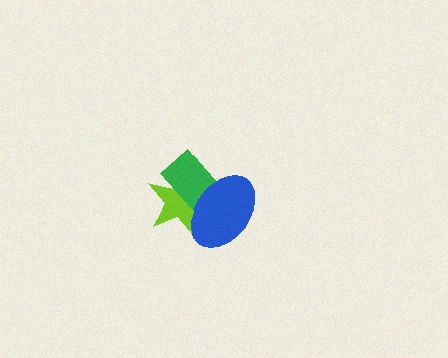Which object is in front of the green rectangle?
The blue ellipse is in front of the green rectangle.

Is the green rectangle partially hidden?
Yes, it is partially covered by another shape.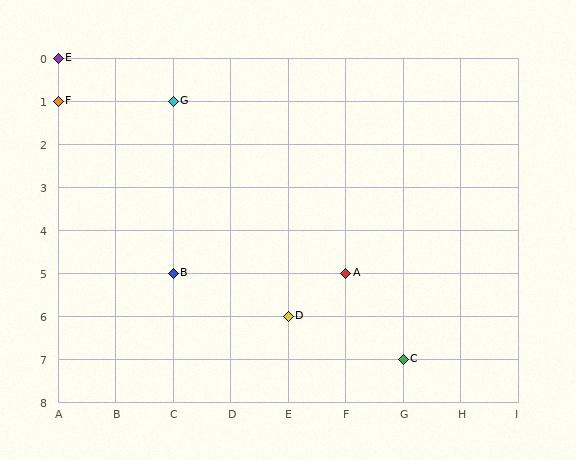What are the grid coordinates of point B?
Point B is at grid coordinates (C, 5).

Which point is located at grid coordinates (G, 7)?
Point C is at (G, 7).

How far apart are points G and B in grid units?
Points G and B are 4 rows apart.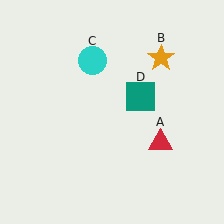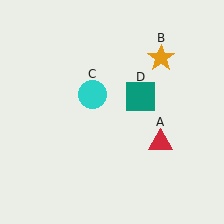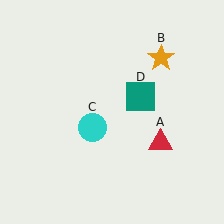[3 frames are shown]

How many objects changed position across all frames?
1 object changed position: cyan circle (object C).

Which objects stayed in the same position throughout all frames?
Red triangle (object A) and orange star (object B) and teal square (object D) remained stationary.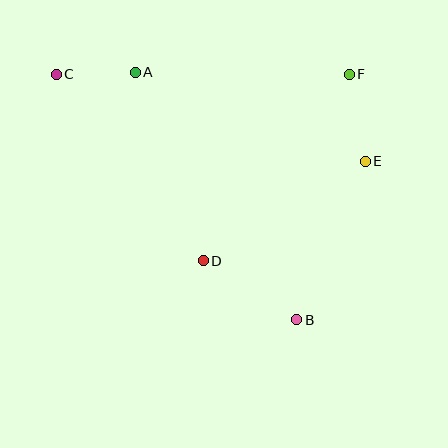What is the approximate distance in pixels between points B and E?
The distance between B and E is approximately 173 pixels.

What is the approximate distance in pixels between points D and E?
The distance between D and E is approximately 190 pixels.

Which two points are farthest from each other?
Points B and C are farthest from each other.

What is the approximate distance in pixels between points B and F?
The distance between B and F is approximately 251 pixels.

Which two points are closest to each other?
Points A and C are closest to each other.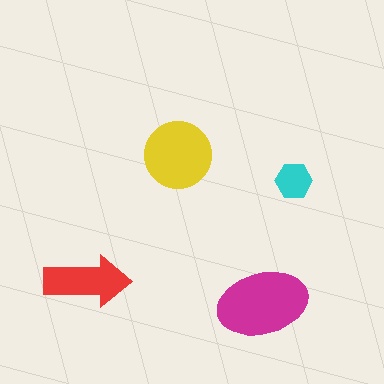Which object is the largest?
The magenta ellipse.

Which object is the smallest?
The cyan hexagon.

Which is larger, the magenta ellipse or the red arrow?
The magenta ellipse.